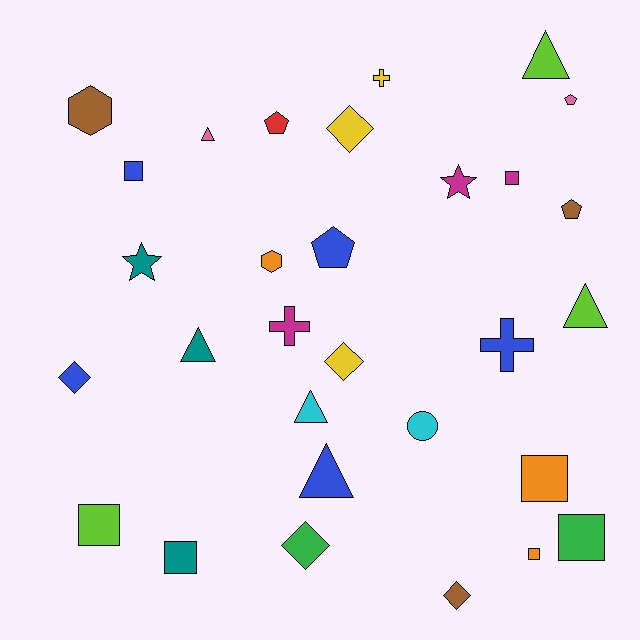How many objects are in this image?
There are 30 objects.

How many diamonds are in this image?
There are 5 diamonds.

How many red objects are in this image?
There is 1 red object.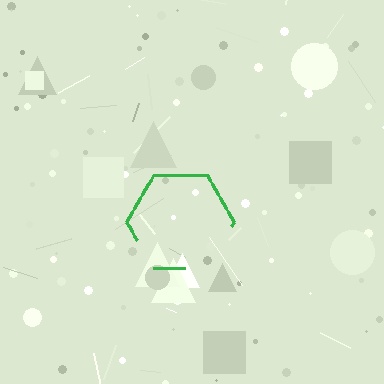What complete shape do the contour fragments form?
The contour fragments form a hexagon.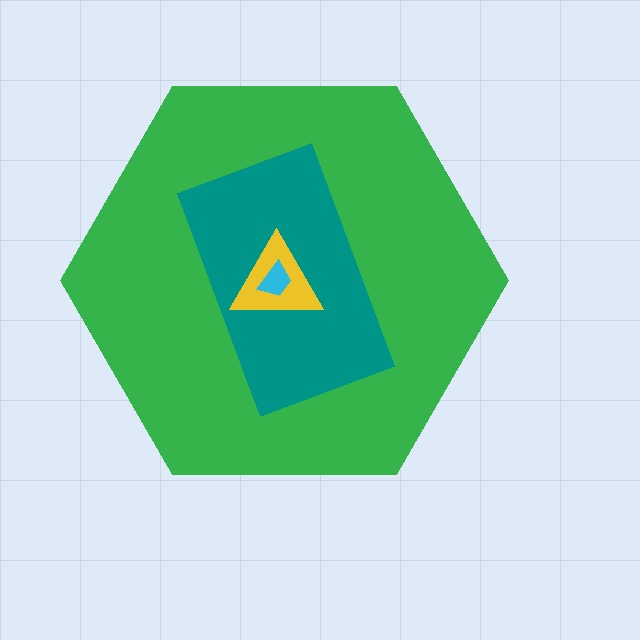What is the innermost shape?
The cyan trapezoid.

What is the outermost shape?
The green hexagon.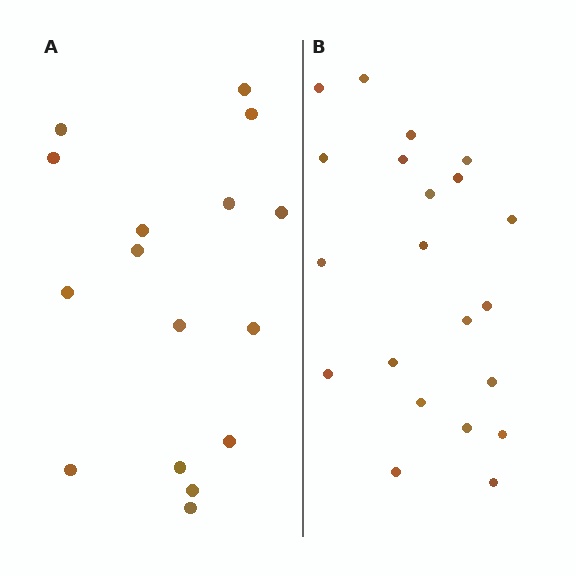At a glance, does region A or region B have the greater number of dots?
Region B (the right region) has more dots.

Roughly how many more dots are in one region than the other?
Region B has about 5 more dots than region A.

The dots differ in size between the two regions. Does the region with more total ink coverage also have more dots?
No. Region A has more total ink coverage because its dots are larger, but region B actually contains more individual dots. Total area can be misleading — the number of items is what matters here.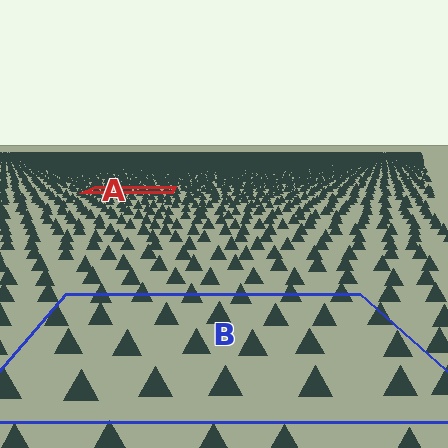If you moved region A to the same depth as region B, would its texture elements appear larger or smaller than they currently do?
They would appear larger. At a closer depth, the same texture elements are projected at a bigger on-screen size.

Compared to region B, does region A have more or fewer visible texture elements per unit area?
Region A has more texture elements per unit area — they are packed more densely because it is farther away.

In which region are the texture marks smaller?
The texture marks are smaller in region A, because it is farther away.